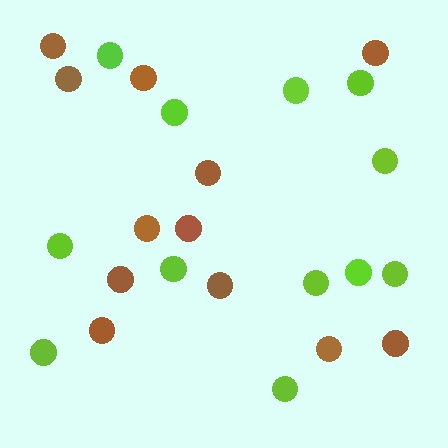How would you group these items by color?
There are 2 groups: one group of brown circles (12) and one group of lime circles (12).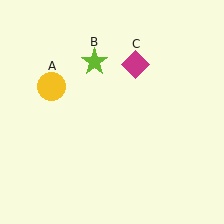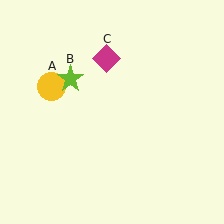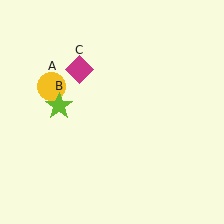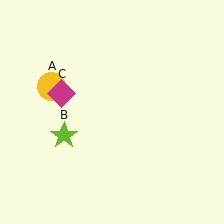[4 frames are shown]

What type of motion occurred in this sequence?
The lime star (object B), magenta diamond (object C) rotated counterclockwise around the center of the scene.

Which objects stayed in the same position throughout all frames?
Yellow circle (object A) remained stationary.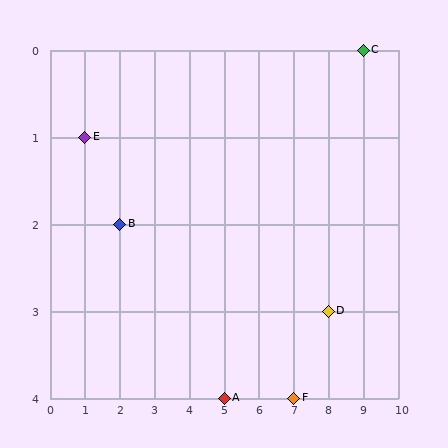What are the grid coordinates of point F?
Point F is at grid coordinates (7, 4).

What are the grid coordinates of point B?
Point B is at grid coordinates (2, 2).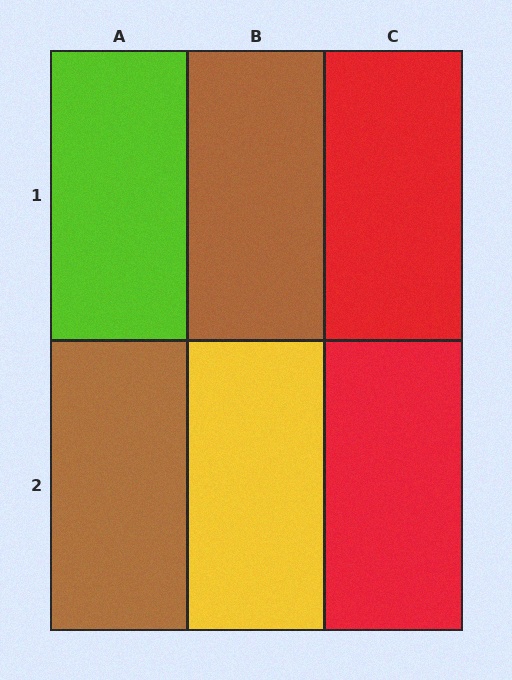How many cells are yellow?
1 cell is yellow.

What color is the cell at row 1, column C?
Red.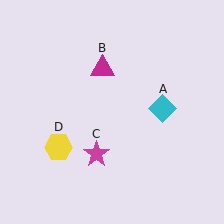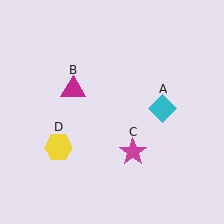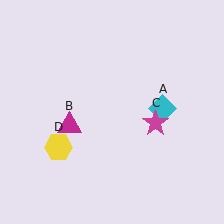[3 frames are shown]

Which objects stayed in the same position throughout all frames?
Cyan diamond (object A) and yellow hexagon (object D) remained stationary.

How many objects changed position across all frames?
2 objects changed position: magenta triangle (object B), magenta star (object C).